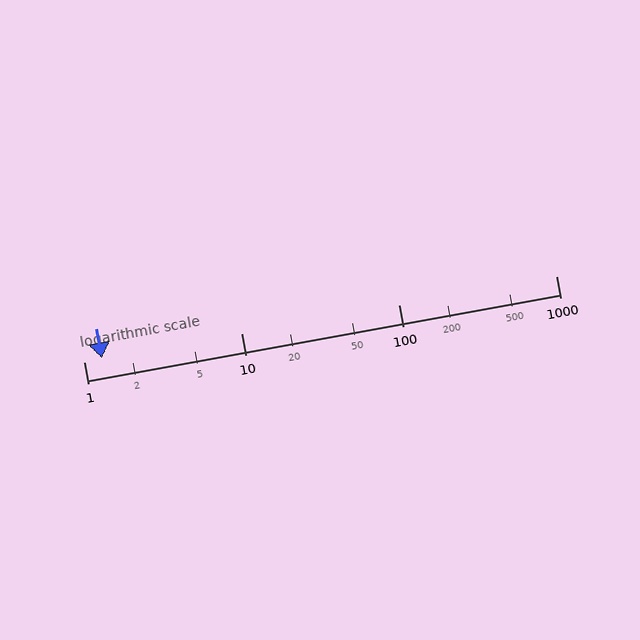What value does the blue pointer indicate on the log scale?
The pointer indicates approximately 1.3.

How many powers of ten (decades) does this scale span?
The scale spans 3 decades, from 1 to 1000.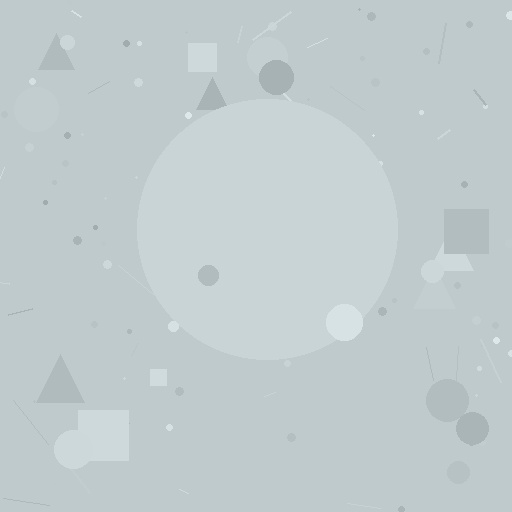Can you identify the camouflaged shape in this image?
The camouflaged shape is a circle.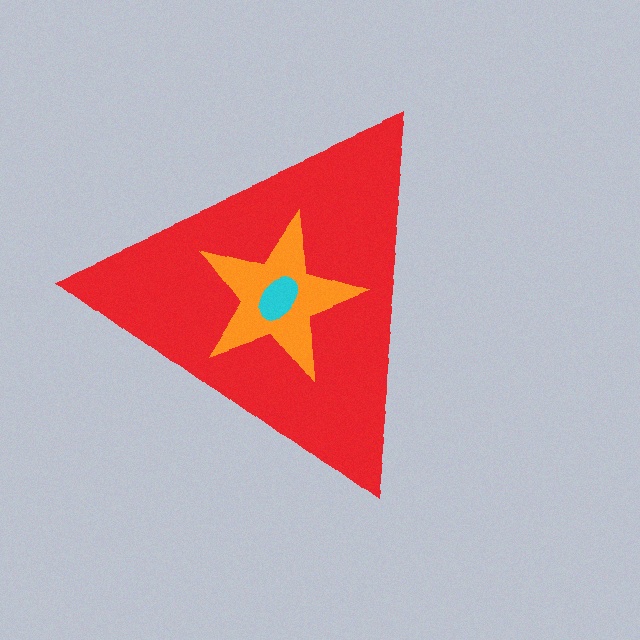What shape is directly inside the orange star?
The cyan ellipse.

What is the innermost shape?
The cyan ellipse.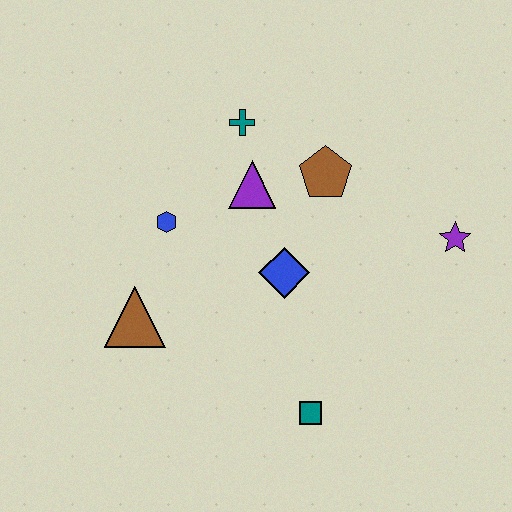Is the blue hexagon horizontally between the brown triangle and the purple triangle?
Yes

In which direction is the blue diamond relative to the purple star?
The blue diamond is to the left of the purple star.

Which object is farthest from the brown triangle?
The purple star is farthest from the brown triangle.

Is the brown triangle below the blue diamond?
Yes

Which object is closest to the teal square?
The blue diamond is closest to the teal square.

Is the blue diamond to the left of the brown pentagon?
Yes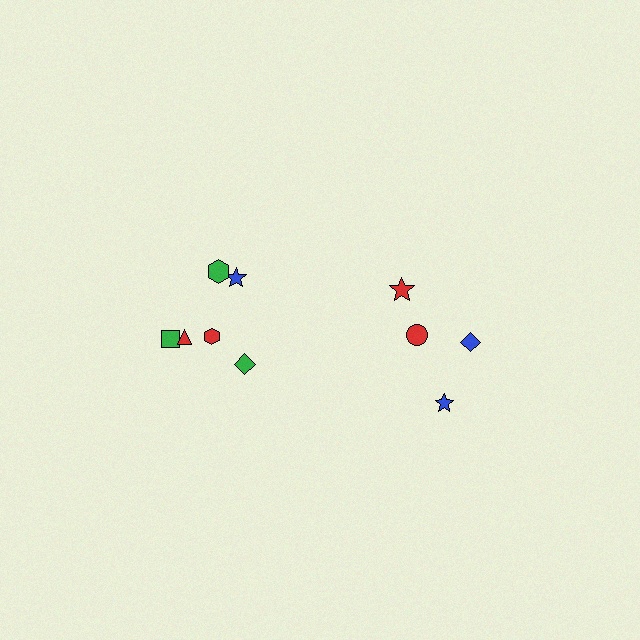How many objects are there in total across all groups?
There are 10 objects.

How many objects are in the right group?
There are 4 objects.